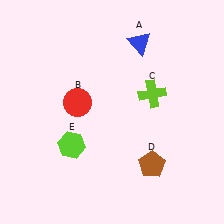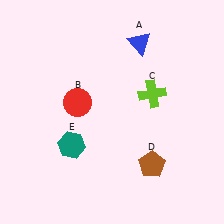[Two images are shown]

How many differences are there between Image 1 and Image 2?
There is 1 difference between the two images.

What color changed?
The hexagon (E) changed from lime in Image 1 to teal in Image 2.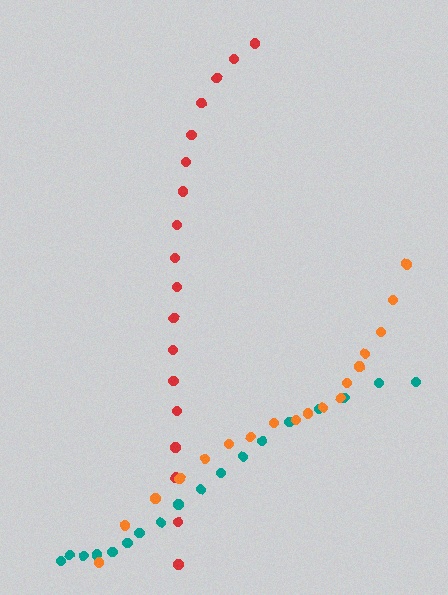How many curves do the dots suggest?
There are 3 distinct paths.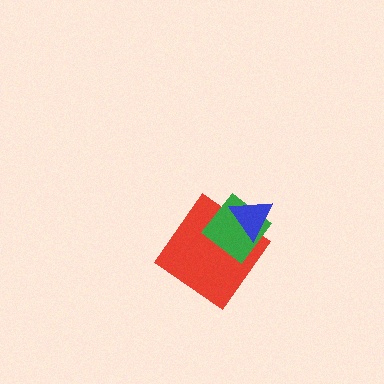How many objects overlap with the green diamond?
2 objects overlap with the green diamond.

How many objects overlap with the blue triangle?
2 objects overlap with the blue triangle.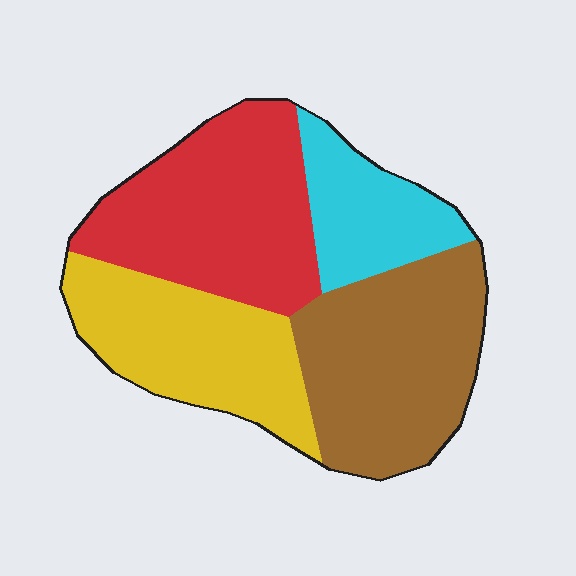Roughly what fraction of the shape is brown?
Brown covers around 30% of the shape.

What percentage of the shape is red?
Red takes up about one third (1/3) of the shape.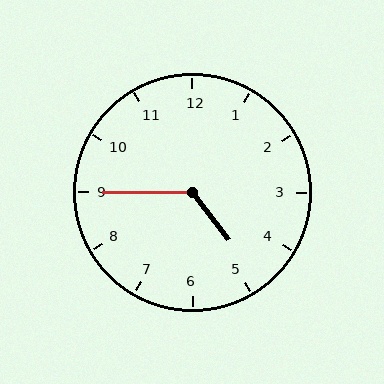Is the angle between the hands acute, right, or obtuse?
It is obtuse.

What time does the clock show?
4:45.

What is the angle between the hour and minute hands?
Approximately 128 degrees.